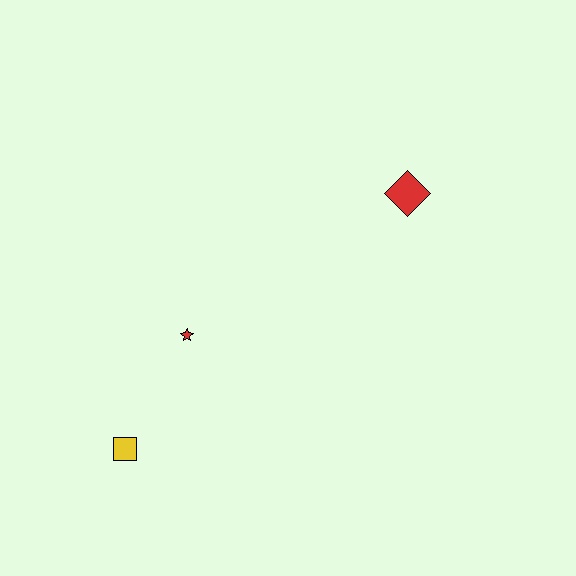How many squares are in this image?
There is 1 square.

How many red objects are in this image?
There are 2 red objects.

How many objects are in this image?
There are 3 objects.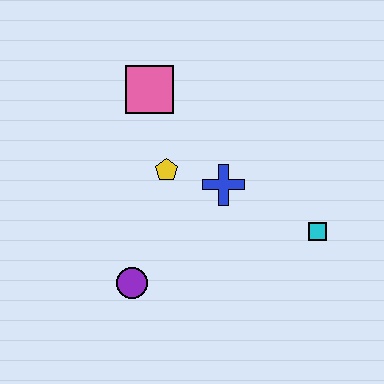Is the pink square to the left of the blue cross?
Yes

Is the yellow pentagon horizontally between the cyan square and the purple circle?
Yes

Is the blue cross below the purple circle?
No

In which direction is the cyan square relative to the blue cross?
The cyan square is to the right of the blue cross.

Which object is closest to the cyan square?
The blue cross is closest to the cyan square.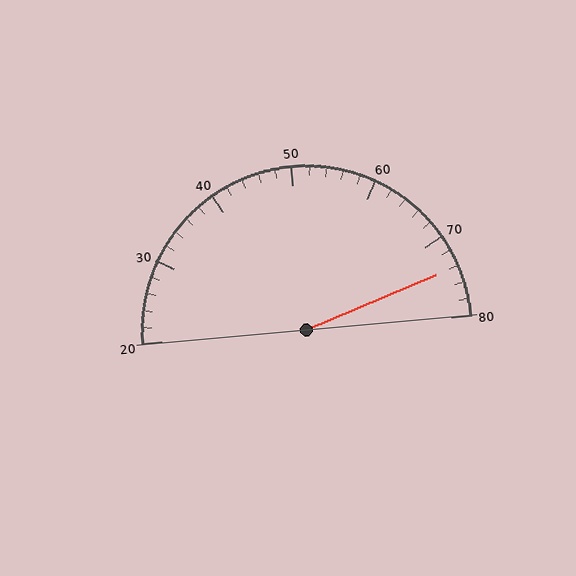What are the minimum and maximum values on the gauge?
The gauge ranges from 20 to 80.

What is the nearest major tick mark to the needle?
The nearest major tick mark is 70.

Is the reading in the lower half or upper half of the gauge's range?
The reading is in the upper half of the range (20 to 80).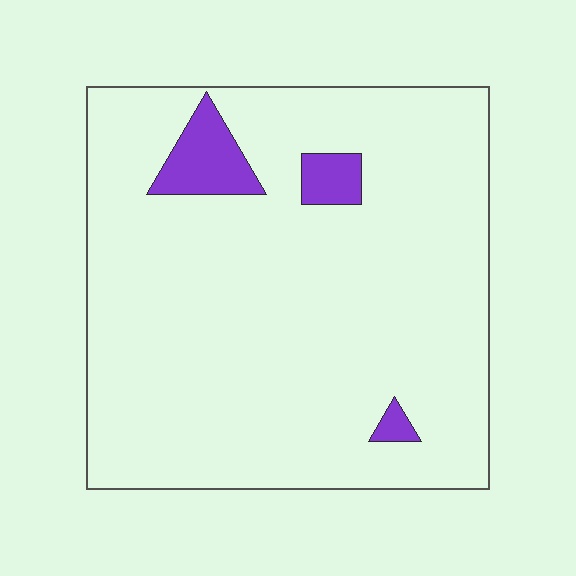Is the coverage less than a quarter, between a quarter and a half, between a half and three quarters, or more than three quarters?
Less than a quarter.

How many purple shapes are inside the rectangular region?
3.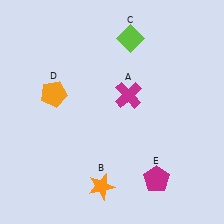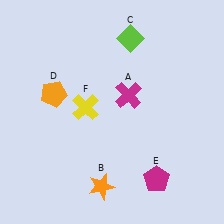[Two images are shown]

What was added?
A yellow cross (F) was added in Image 2.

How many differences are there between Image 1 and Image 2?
There is 1 difference between the two images.